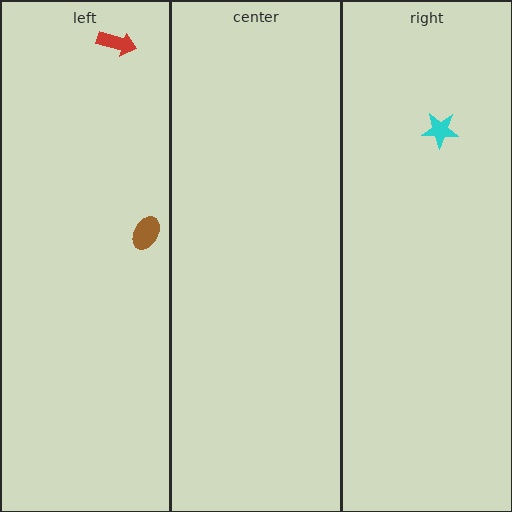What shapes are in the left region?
The brown ellipse, the red arrow.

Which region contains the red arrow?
The left region.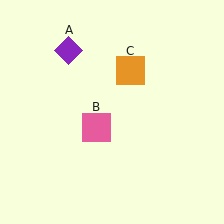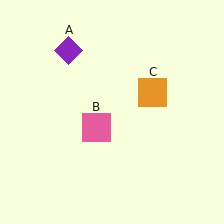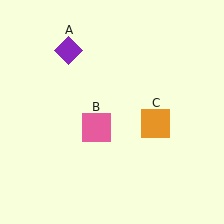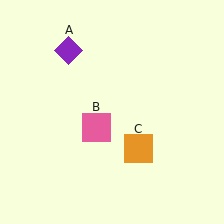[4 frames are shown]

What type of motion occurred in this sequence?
The orange square (object C) rotated clockwise around the center of the scene.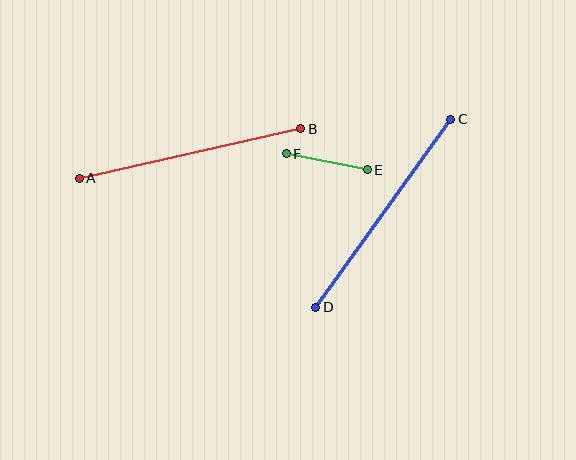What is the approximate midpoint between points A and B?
The midpoint is at approximately (190, 153) pixels.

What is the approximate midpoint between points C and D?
The midpoint is at approximately (383, 213) pixels.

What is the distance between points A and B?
The distance is approximately 227 pixels.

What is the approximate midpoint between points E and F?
The midpoint is at approximately (327, 162) pixels.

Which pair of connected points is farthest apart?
Points C and D are farthest apart.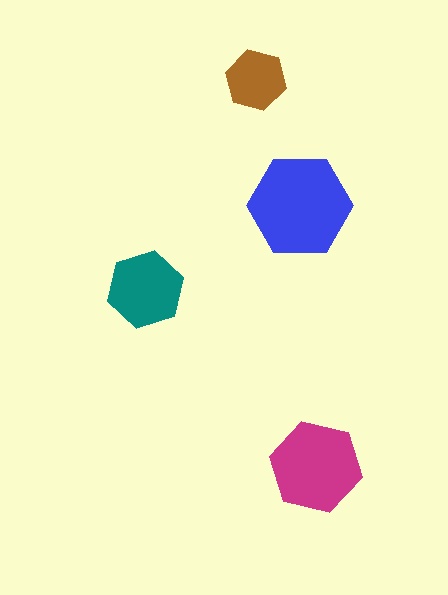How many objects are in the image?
There are 4 objects in the image.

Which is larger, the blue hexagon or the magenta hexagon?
The blue one.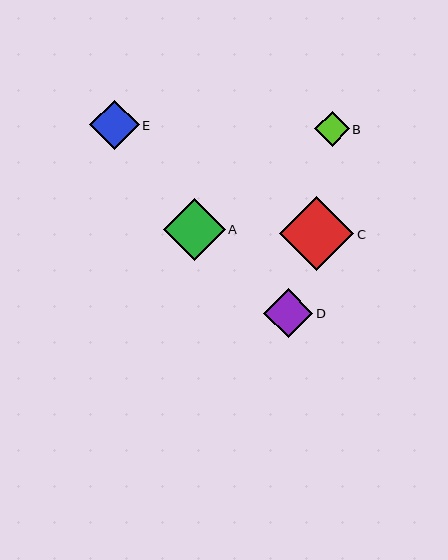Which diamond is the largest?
Diamond C is the largest with a size of approximately 74 pixels.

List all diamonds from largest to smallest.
From largest to smallest: C, A, E, D, B.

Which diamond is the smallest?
Diamond B is the smallest with a size of approximately 35 pixels.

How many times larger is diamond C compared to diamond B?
Diamond C is approximately 2.1 times the size of diamond B.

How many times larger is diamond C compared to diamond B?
Diamond C is approximately 2.1 times the size of diamond B.